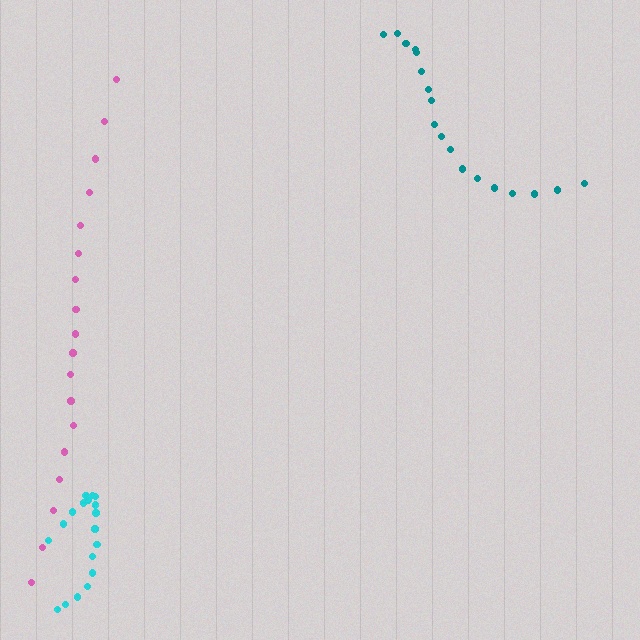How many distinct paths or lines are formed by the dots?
There are 3 distinct paths.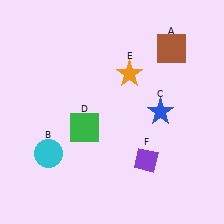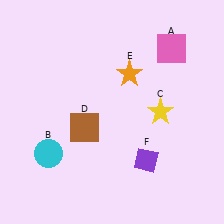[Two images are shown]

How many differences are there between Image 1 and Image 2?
There are 3 differences between the two images.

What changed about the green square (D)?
In Image 1, D is green. In Image 2, it changed to brown.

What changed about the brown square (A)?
In Image 1, A is brown. In Image 2, it changed to pink.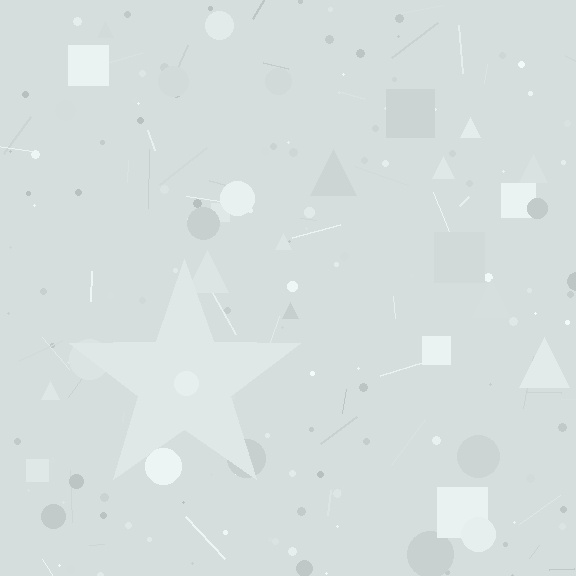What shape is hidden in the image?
A star is hidden in the image.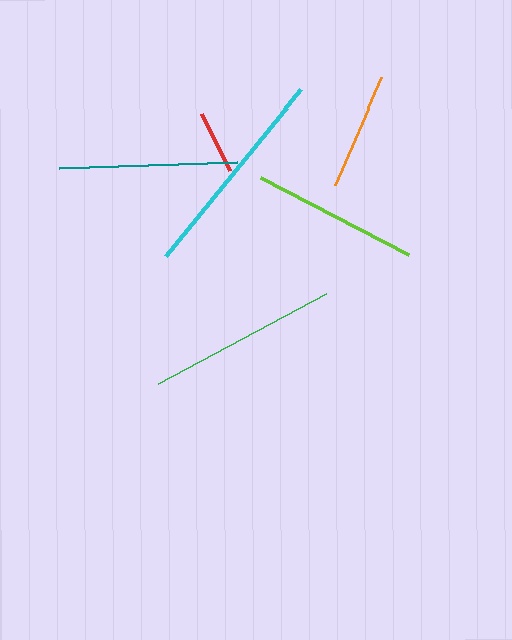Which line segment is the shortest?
The red line is the shortest at approximately 63 pixels.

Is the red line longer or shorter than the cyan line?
The cyan line is longer than the red line.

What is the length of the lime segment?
The lime segment is approximately 167 pixels long.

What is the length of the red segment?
The red segment is approximately 63 pixels long.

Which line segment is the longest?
The cyan line is the longest at approximately 215 pixels.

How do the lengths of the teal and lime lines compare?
The teal and lime lines are approximately the same length.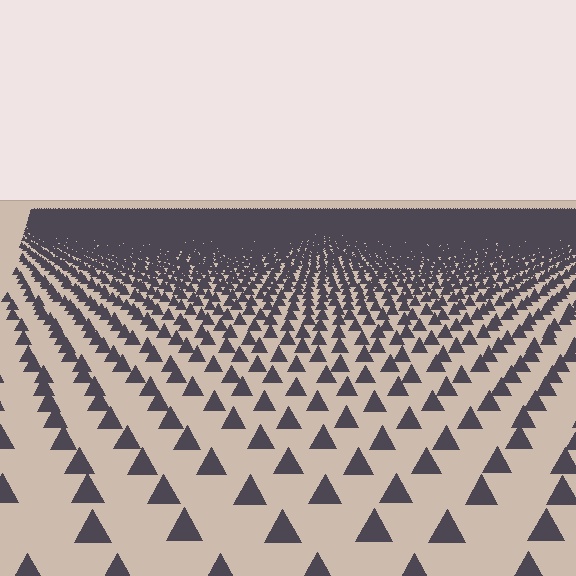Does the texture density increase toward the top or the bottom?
Density increases toward the top.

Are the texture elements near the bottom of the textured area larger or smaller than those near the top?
Larger. Near the bottom, elements are closer to the viewer and appear at a bigger on-screen size.